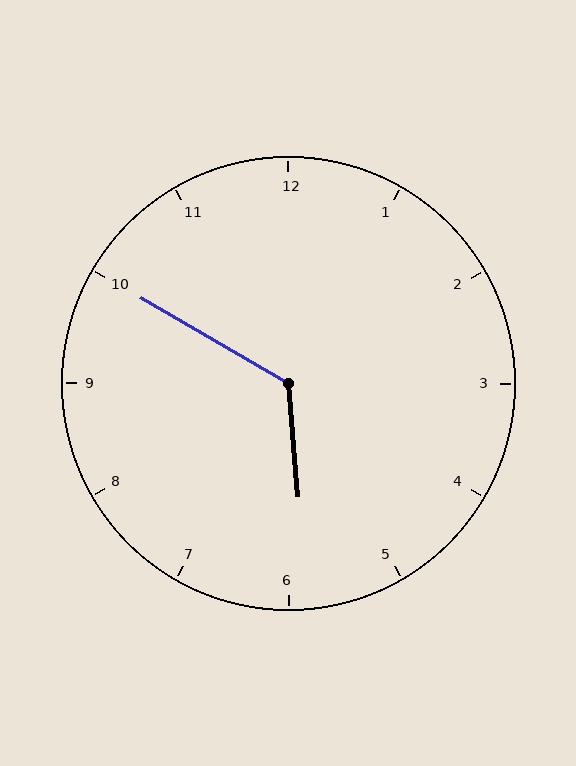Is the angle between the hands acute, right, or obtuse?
It is obtuse.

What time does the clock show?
5:50.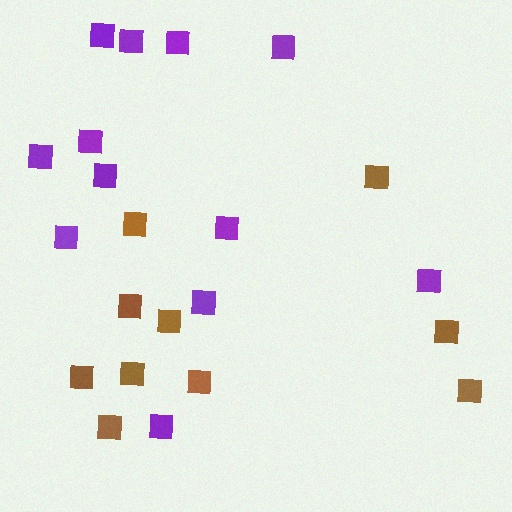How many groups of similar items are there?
There are 2 groups: one group of brown squares (10) and one group of purple squares (12).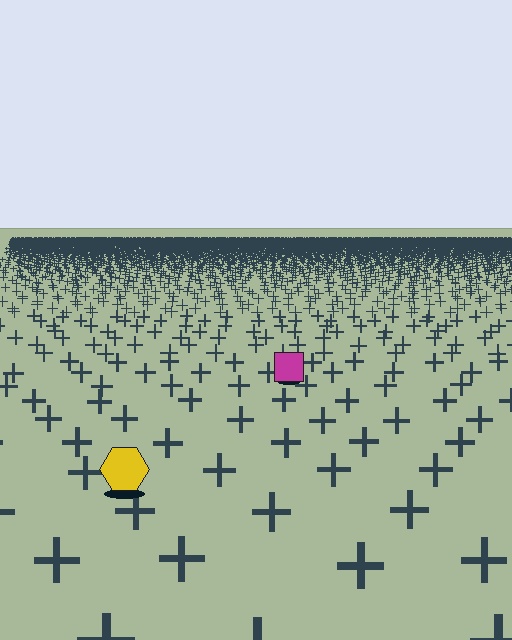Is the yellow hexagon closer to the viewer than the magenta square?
Yes. The yellow hexagon is closer — you can tell from the texture gradient: the ground texture is coarser near it.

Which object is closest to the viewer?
The yellow hexagon is closest. The texture marks near it are larger and more spread out.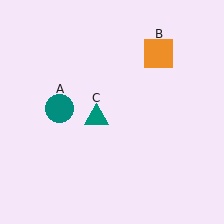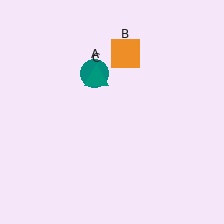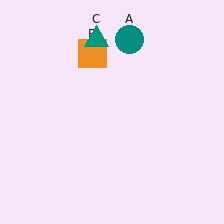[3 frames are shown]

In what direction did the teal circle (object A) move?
The teal circle (object A) moved up and to the right.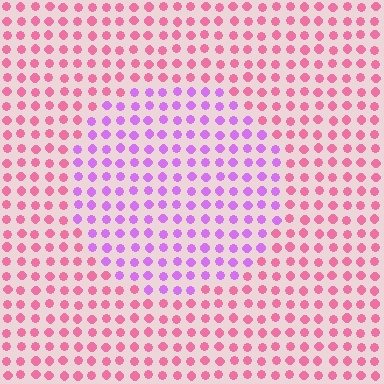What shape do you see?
I see a circle.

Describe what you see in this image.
The image is filled with small pink elements in a uniform arrangement. A circle-shaped region is visible where the elements are tinted to a slightly different hue, forming a subtle color boundary.